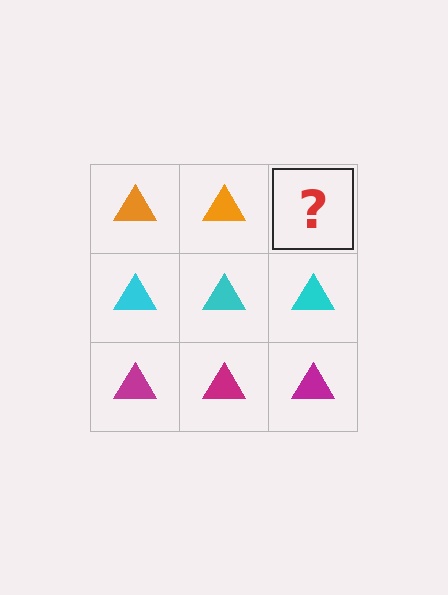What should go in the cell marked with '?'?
The missing cell should contain an orange triangle.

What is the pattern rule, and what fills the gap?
The rule is that each row has a consistent color. The gap should be filled with an orange triangle.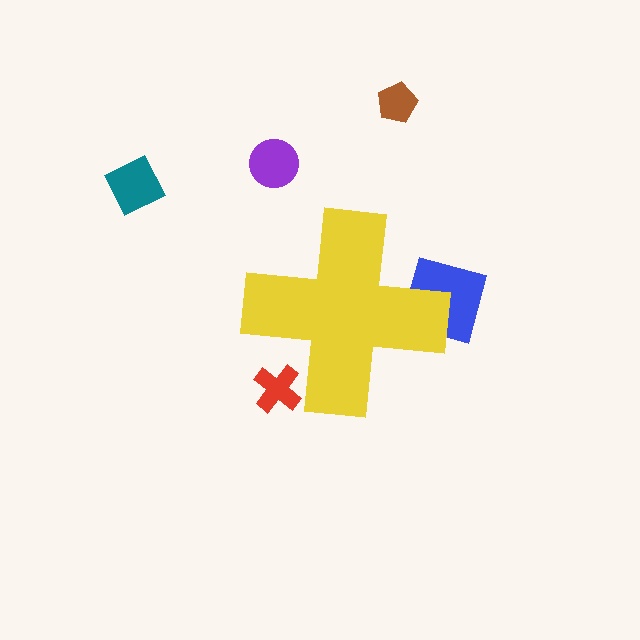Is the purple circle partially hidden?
No, the purple circle is fully visible.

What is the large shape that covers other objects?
A yellow cross.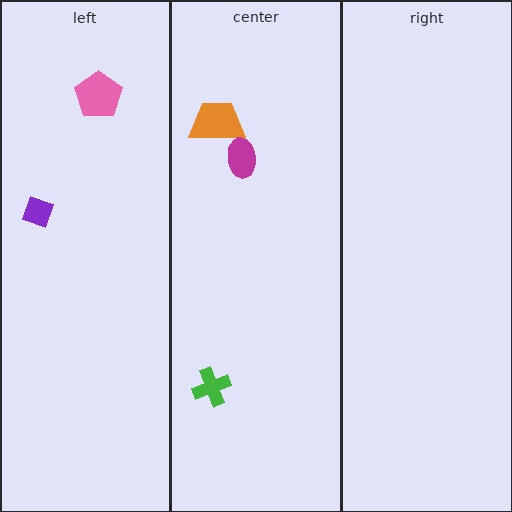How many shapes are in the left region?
2.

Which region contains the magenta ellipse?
The center region.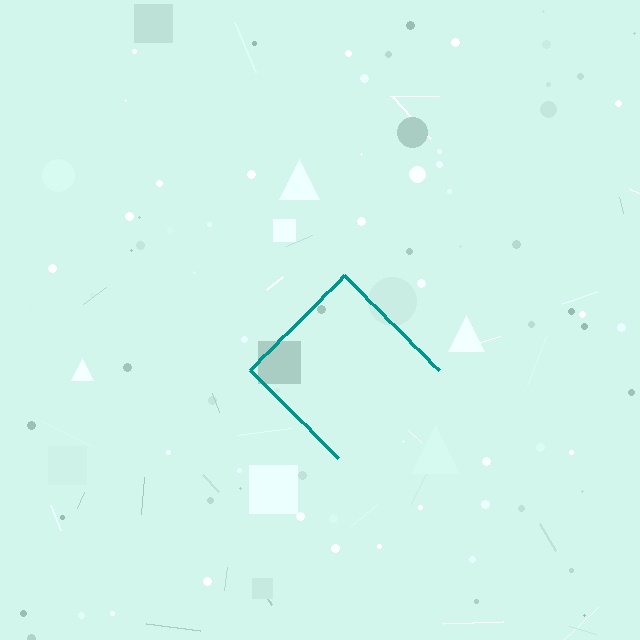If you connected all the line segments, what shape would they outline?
They would outline a diamond.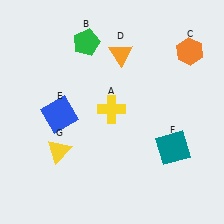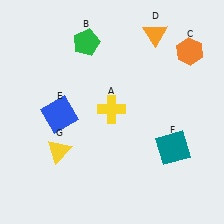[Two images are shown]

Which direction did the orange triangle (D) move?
The orange triangle (D) moved right.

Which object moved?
The orange triangle (D) moved right.